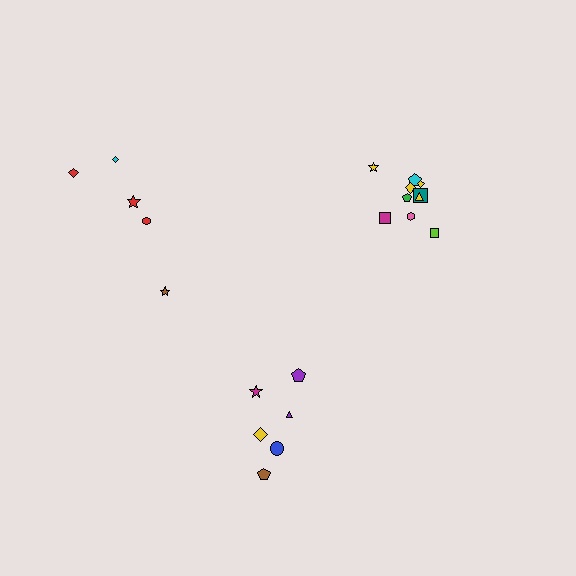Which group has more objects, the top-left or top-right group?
The top-right group.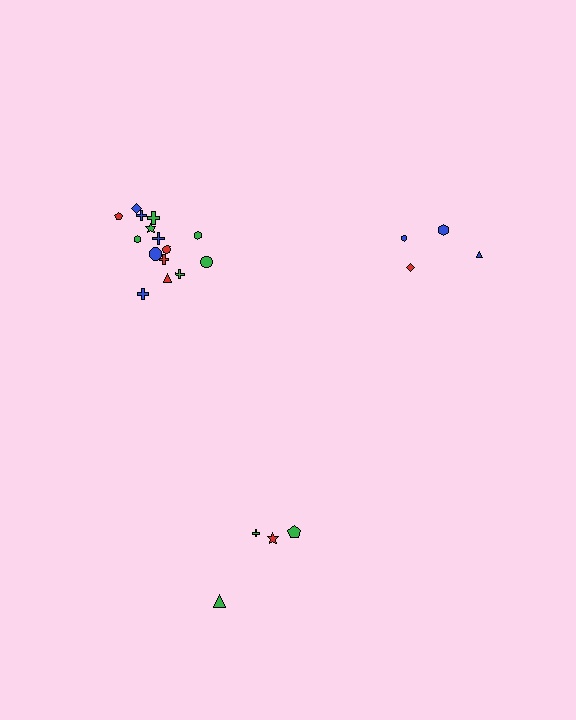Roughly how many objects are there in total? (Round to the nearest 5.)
Roughly 25 objects in total.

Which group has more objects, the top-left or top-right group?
The top-left group.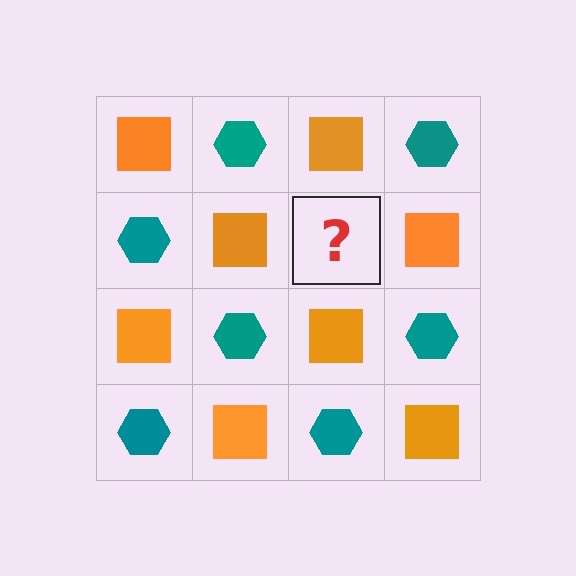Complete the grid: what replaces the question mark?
The question mark should be replaced with a teal hexagon.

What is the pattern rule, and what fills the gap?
The rule is that it alternates orange square and teal hexagon in a checkerboard pattern. The gap should be filled with a teal hexagon.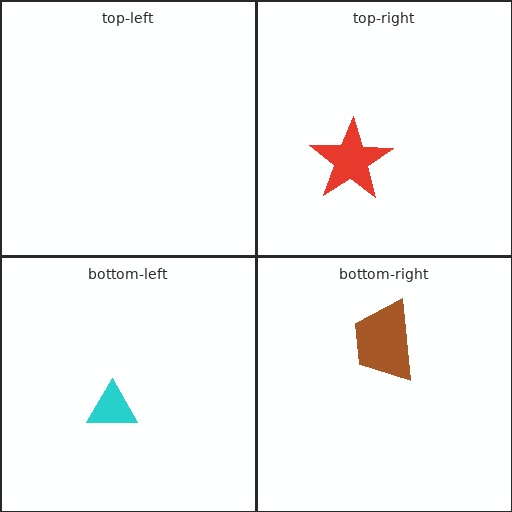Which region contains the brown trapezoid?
The bottom-right region.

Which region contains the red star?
The top-right region.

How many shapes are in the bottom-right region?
1.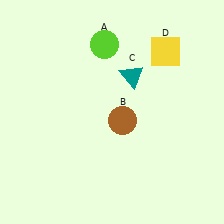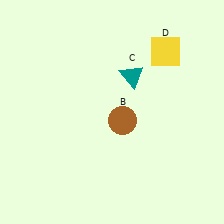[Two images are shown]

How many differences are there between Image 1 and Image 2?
There is 1 difference between the two images.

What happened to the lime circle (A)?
The lime circle (A) was removed in Image 2. It was in the top-left area of Image 1.